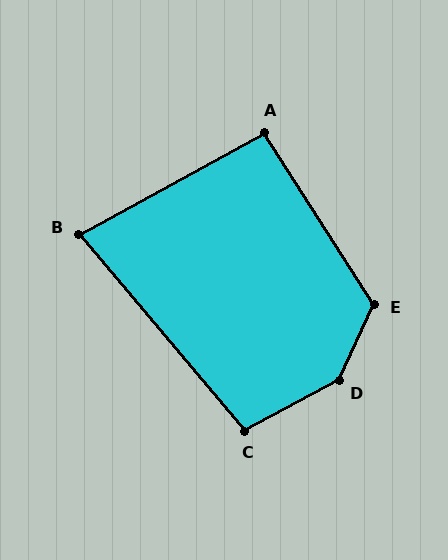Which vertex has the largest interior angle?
D, at approximately 144 degrees.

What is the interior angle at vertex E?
Approximately 122 degrees (obtuse).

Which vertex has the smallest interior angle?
B, at approximately 78 degrees.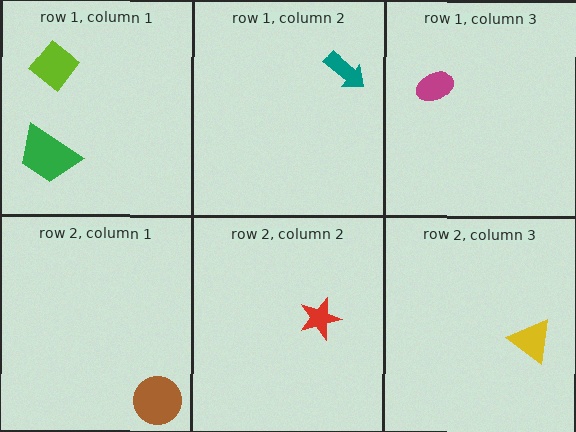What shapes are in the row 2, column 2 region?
The red star.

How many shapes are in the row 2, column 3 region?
1.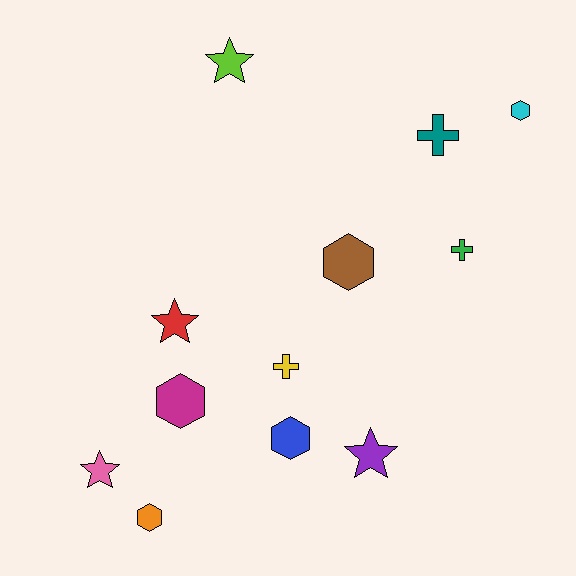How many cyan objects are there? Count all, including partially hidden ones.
There is 1 cyan object.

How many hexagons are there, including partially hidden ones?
There are 5 hexagons.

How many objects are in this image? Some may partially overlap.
There are 12 objects.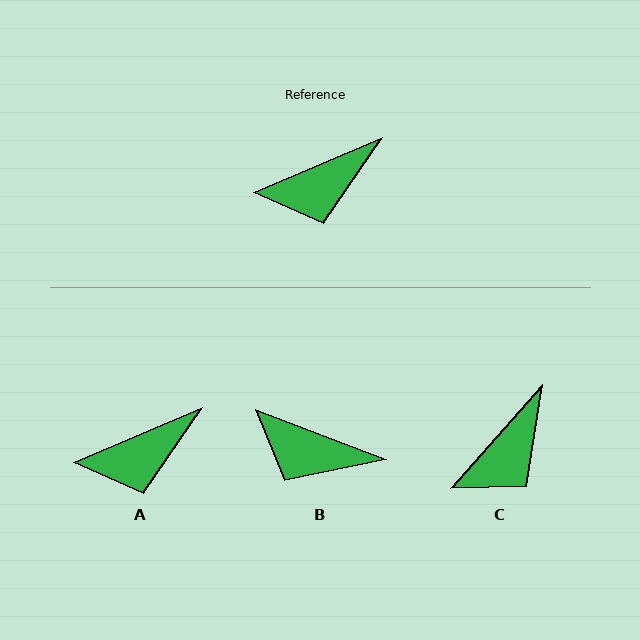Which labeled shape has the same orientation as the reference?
A.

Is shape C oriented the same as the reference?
No, it is off by about 25 degrees.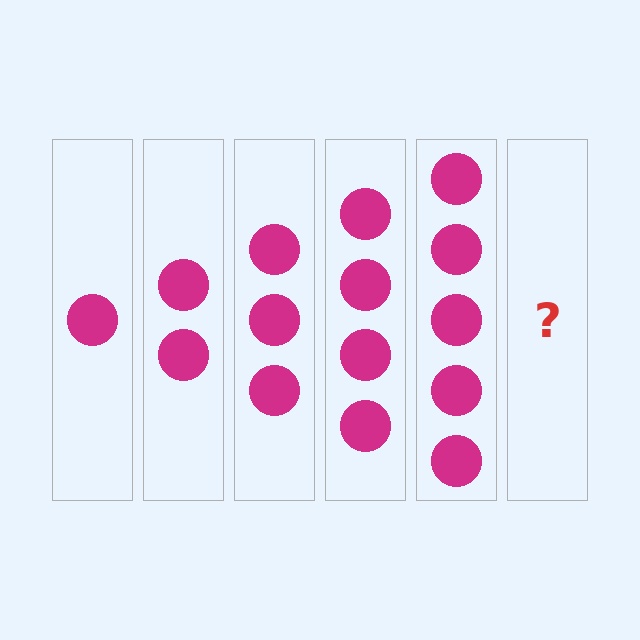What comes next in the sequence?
The next element should be 6 circles.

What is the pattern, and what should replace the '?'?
The pattern is that each step adds one more circle. The '?' should be 6 circles.